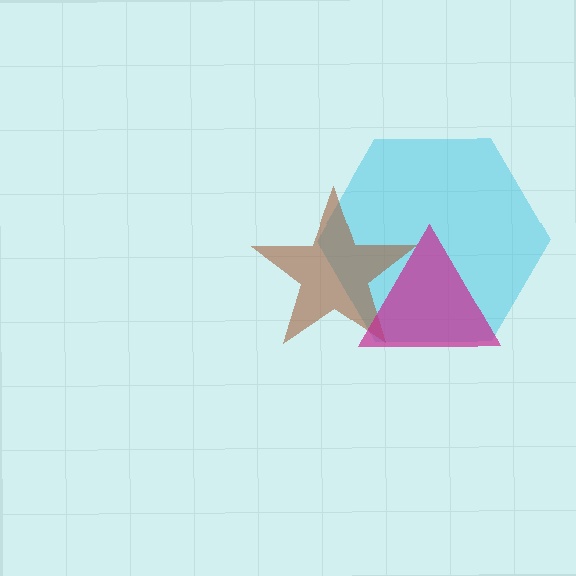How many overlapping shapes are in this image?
There are 3 overlapping shapes in the image.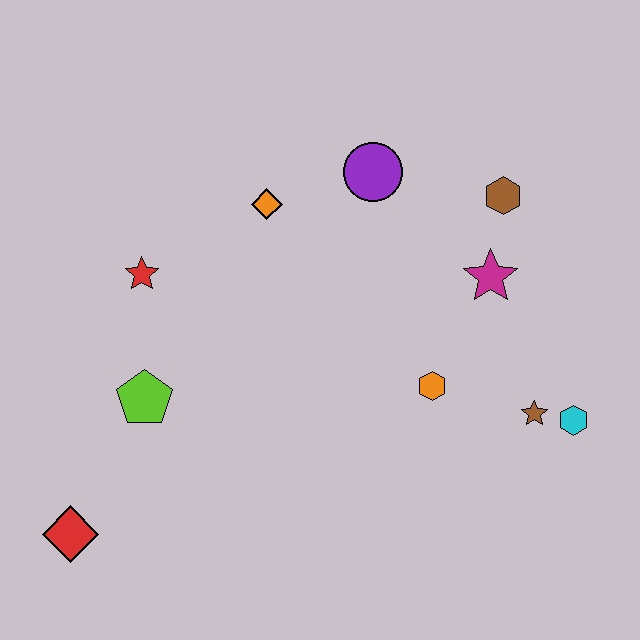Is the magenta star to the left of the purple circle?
No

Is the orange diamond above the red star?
Yes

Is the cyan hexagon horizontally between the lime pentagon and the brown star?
No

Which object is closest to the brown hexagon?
The magenta star is closest to the brown hexagon.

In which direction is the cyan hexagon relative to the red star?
The cyan hexagon is to the right of the red star.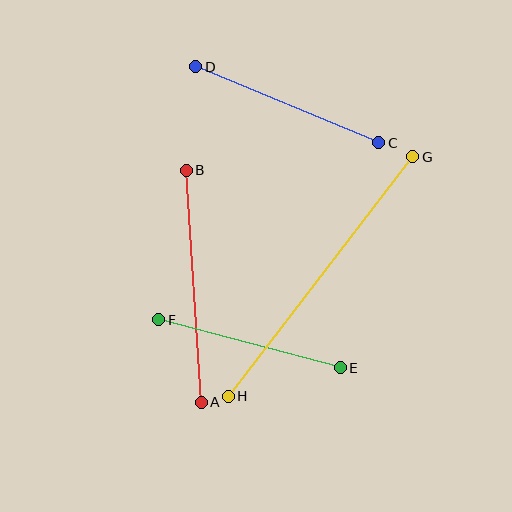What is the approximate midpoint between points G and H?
The midpoint is at approximately (320, 277) pixels.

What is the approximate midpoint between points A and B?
The midpoint is at approximately (194, 286) pixels.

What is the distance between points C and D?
The distance is approximately 198 pixels.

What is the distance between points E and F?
The distance is approximately 188 pixels.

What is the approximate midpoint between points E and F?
The midpoint is at approximately (249, 344) pixels.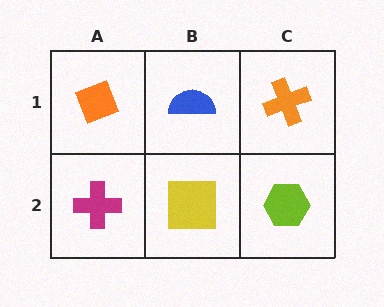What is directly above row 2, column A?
An orange diamond.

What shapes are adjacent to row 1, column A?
A magenta cross (row 2, column A), a blue semicircle (row 1, column B).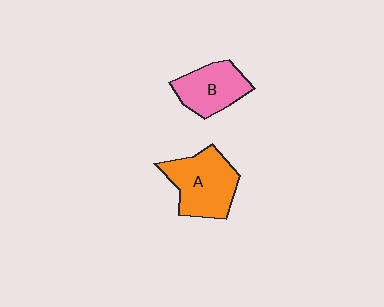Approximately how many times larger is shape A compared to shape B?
Approximately 1.3 times.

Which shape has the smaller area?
Shape B (pink).